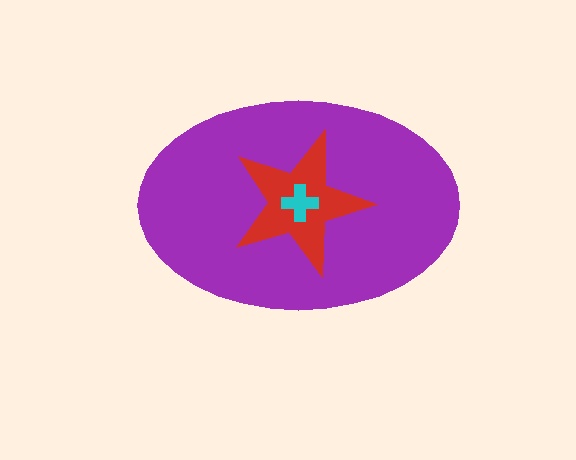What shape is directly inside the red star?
The cyan cross.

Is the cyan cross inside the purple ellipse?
Yes.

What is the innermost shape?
The cyan cross.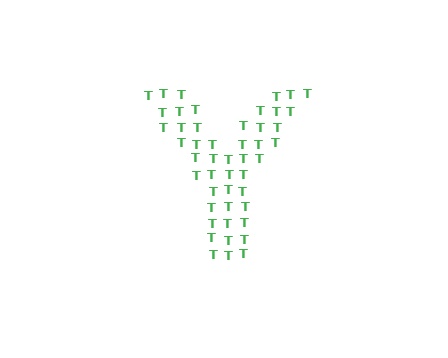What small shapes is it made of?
It is made of small letter T's.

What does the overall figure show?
The overall figure shows the letter Y.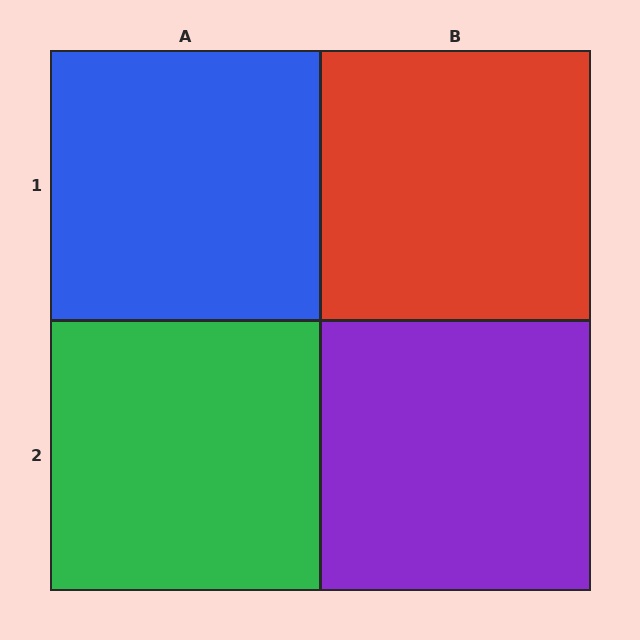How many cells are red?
1 cell is red.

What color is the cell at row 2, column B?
Purple.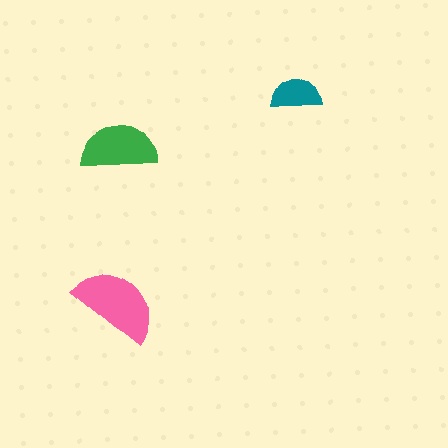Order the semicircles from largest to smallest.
the pink one, the green one, the teal one.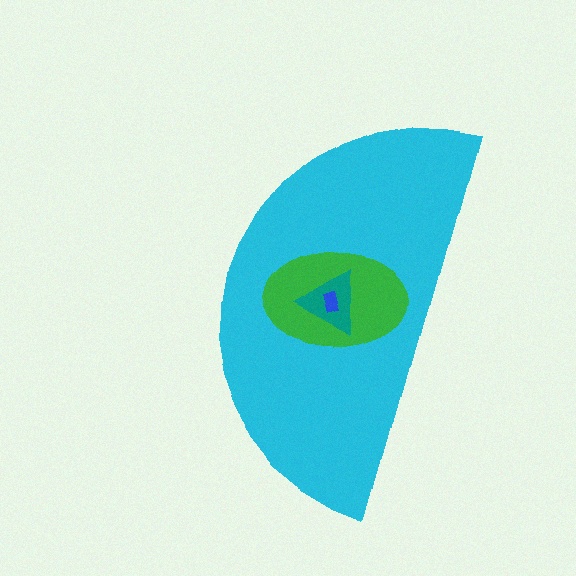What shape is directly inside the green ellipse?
The teal triangle.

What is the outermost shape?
The cyan semicircle.